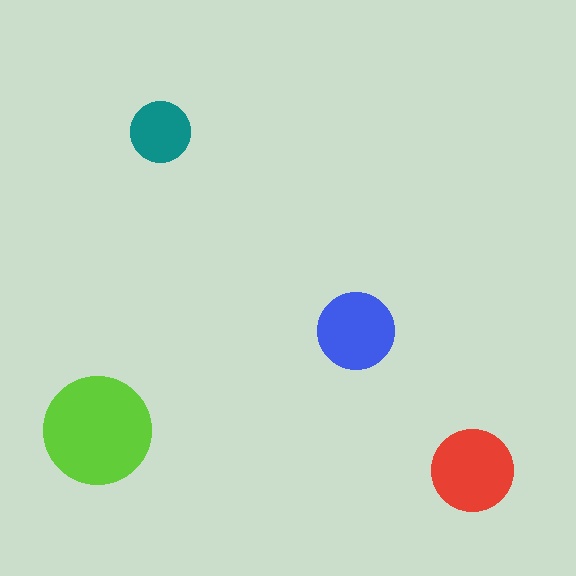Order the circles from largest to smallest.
the lime one, the red one, the blue one, the teal one.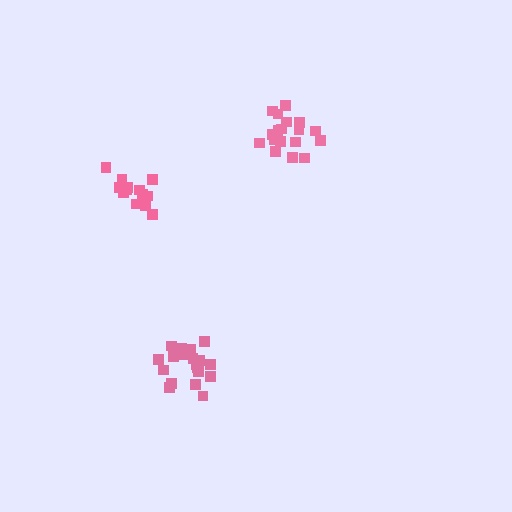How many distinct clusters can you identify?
There are 3 distinct clusters.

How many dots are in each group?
Group 1: 13 dots, Group 2: 18 dots, Group 3: 19 dots (50 total).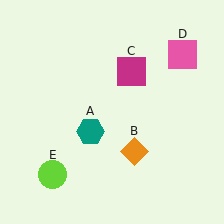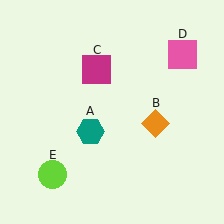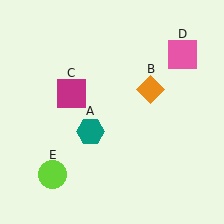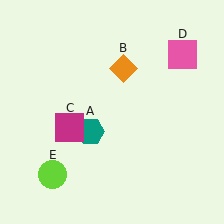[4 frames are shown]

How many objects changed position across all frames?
2 objects changed position: orange diamond (object B), magenta square (object C).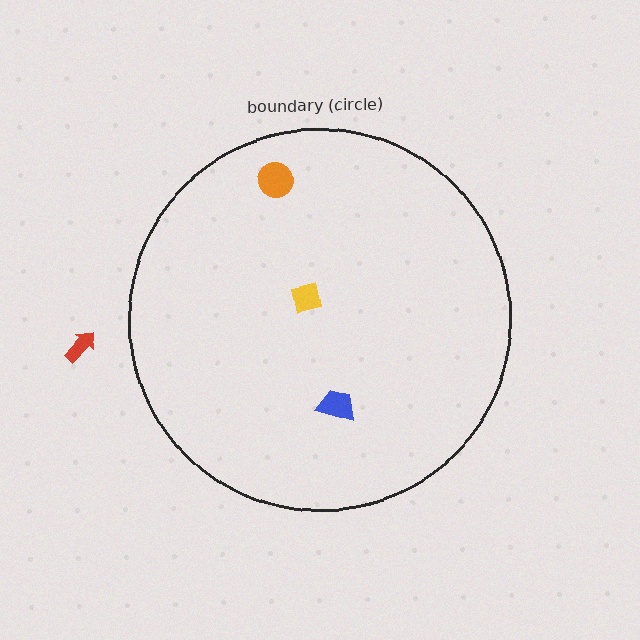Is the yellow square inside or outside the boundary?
Inside.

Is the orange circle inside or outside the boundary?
Inside.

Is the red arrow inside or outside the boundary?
Outside.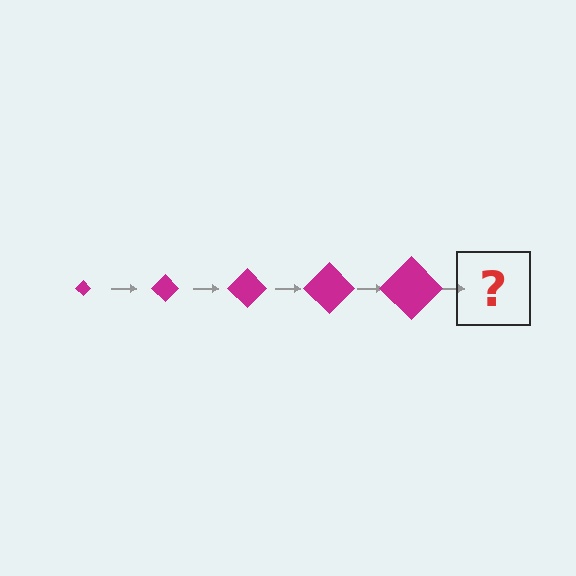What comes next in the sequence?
The next element should be a magenta diamond, larger than the previous one.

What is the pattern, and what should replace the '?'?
The pattern is that the diamond gets progressively larger each step. The '?' should be a magenta diamond, larger than the previous one.